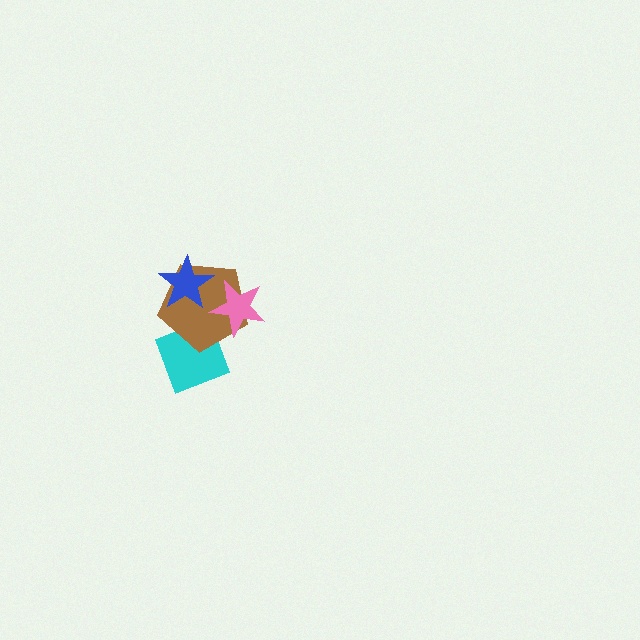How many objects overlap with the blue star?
1 object overlaps with the blue star.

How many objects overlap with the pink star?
1 object overlaps with the pink star.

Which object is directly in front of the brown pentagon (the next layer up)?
The blue star is directly in front of the brown pentagon.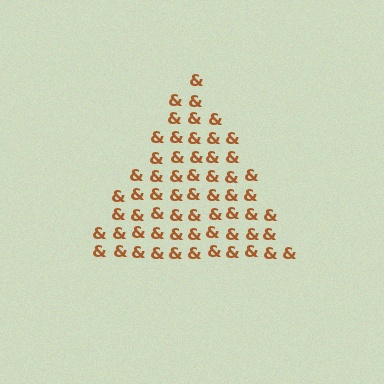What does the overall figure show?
The overall figure shows a triangle.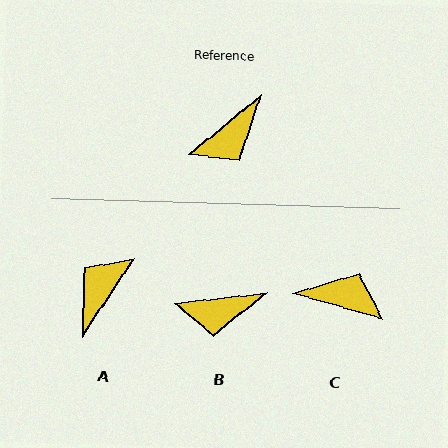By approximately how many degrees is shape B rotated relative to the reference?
Approximately 34 degrees clockwise.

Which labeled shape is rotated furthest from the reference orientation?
A, about 163 degrees away.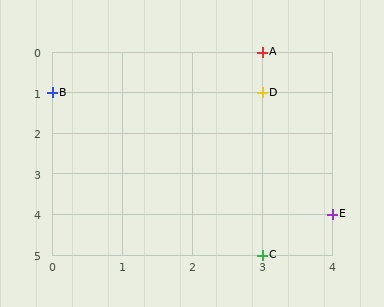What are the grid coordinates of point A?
Point A is at grid coordinates (3, 0).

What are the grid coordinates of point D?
Point D is at grid coordinates (3, 1).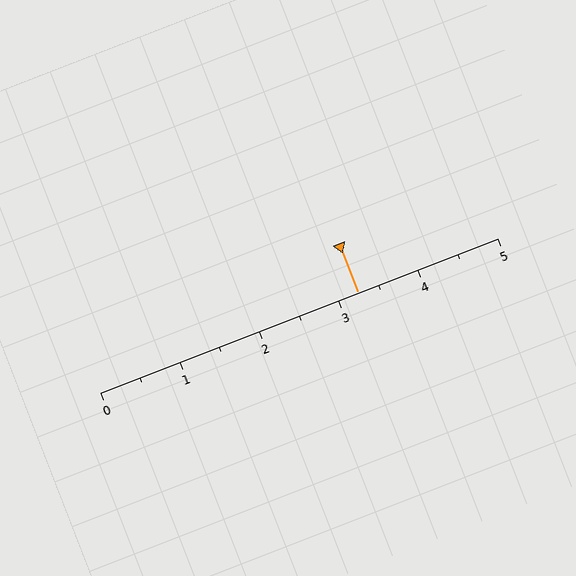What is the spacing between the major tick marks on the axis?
The major ticks are spaced 1 apart.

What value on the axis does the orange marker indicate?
The marker indicates approximately 3.2.